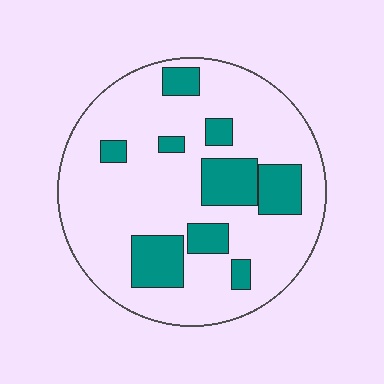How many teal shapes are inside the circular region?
9.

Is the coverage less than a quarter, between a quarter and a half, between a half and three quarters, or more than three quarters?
Less than a quarter.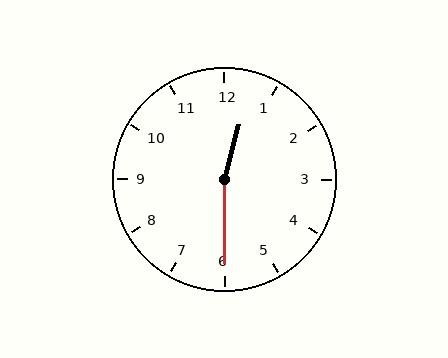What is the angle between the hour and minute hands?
Approximately 165 degrees.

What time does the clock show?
12:30.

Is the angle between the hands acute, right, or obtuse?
It is obtuse.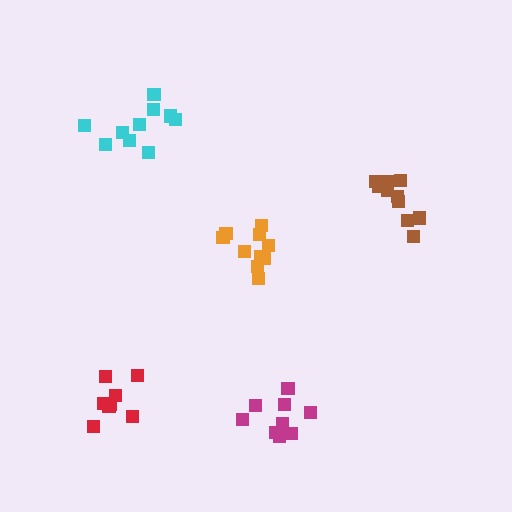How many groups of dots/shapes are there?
There are 5 groups.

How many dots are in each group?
Group 1: 9 dots, Group 2: 11 dots, Group 3: 10 dots, Group 4: 8 dots, Group 5: 10 dots (48 total).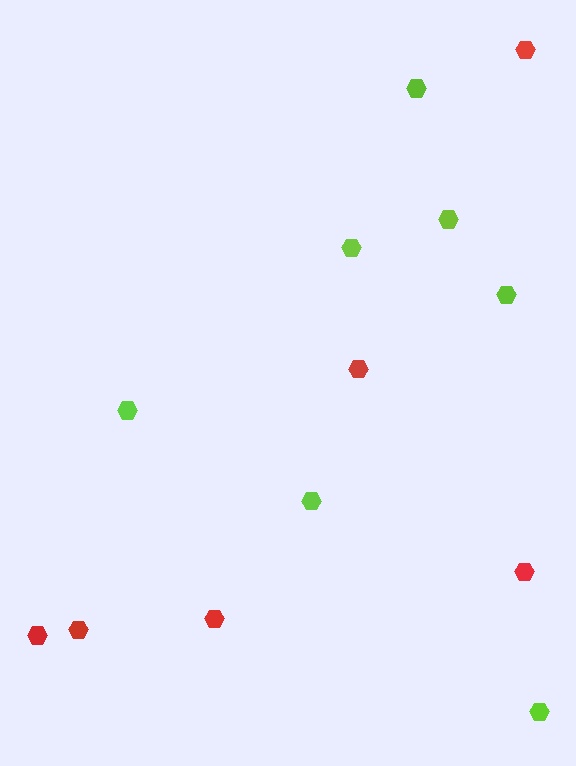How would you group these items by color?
There are 2 groups: one group of red hexagons (6) and one group of lime hexagons (7).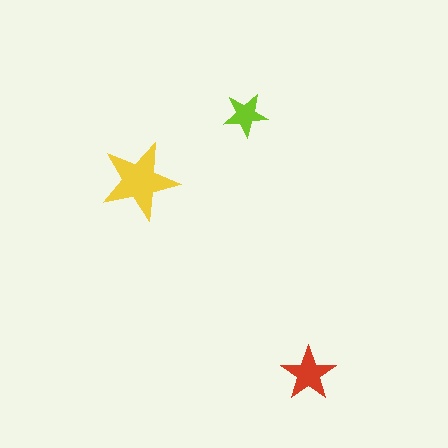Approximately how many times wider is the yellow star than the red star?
About 1.5 times wider.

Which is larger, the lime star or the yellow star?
The yellow one.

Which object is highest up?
The lime star is topmost.